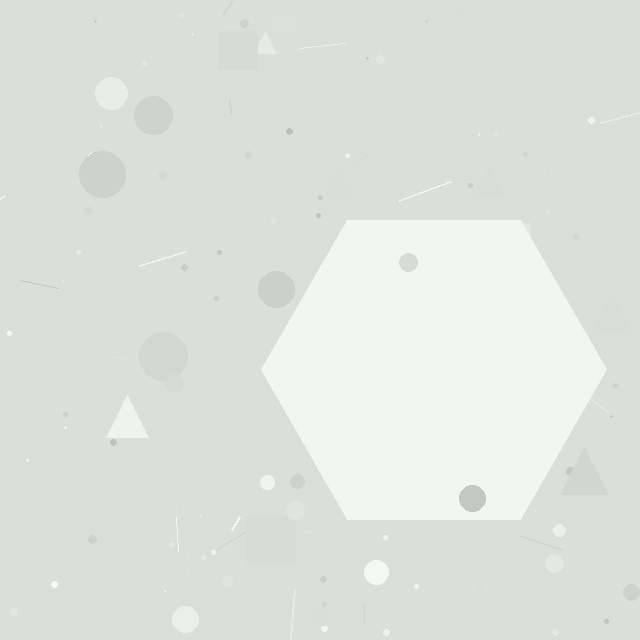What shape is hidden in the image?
A hexagon is hidden in the image.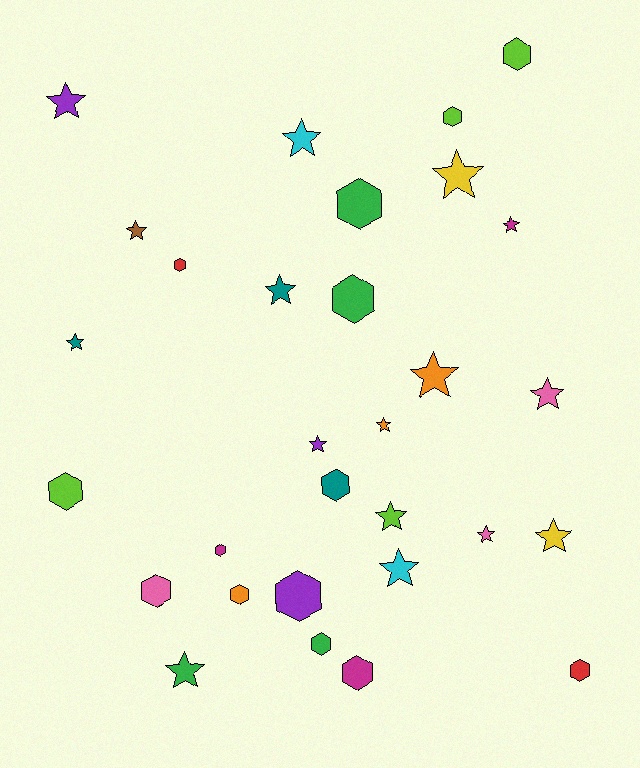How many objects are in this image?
There are 30 objects.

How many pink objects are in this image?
There are 3 pink objects.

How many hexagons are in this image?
There are 14 hexagons.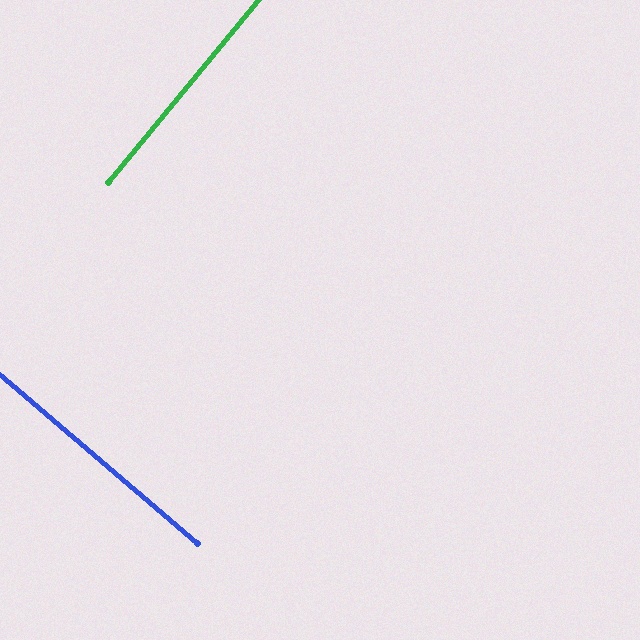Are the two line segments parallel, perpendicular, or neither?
Perpendicular — they meet at approximately 89°.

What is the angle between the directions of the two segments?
Approximately 89 degrees.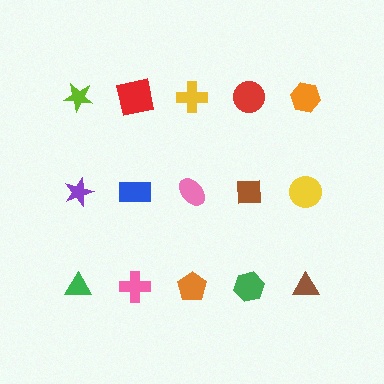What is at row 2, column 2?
A blue rectangle.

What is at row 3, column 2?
A pink cross.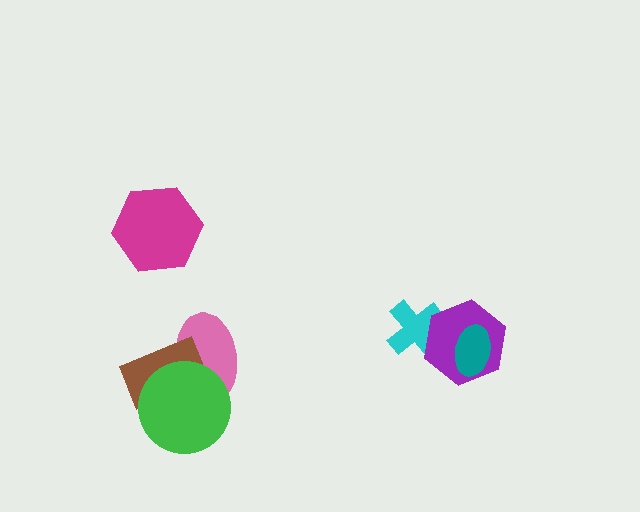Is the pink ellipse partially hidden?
Yes, it is partially covered by another shape.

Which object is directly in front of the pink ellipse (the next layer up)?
The brown rectangle is directly in front of the pink ellipse.